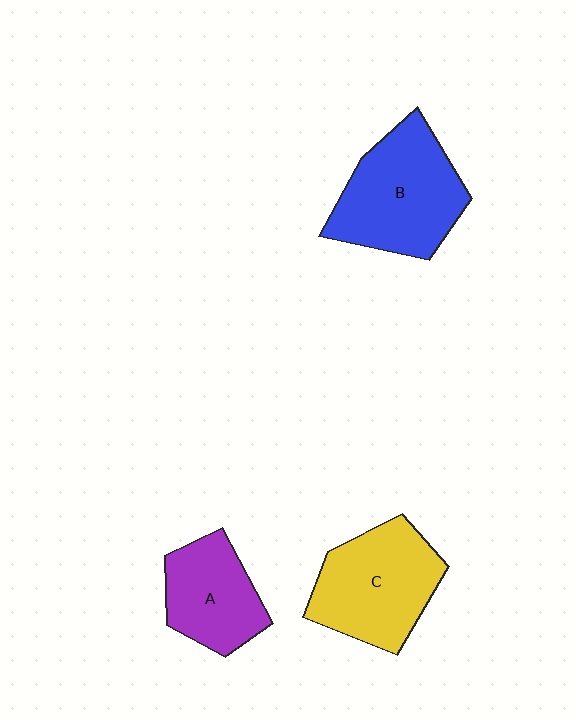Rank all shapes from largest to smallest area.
From largest to smallest: B (blue), C (yellow), A (purple).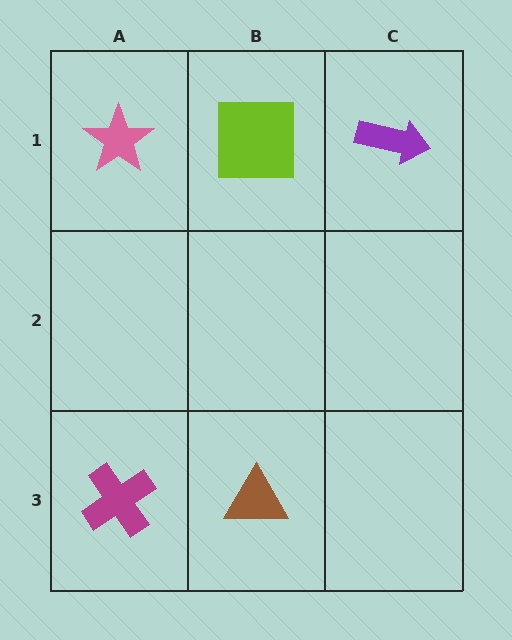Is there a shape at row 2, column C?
No, that cell is empty.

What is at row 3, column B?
A brown triangle.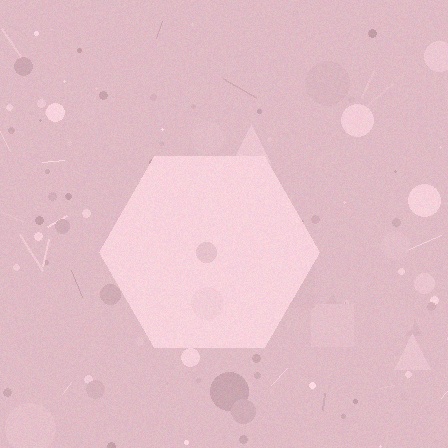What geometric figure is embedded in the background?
A hexagon is embedded in the background.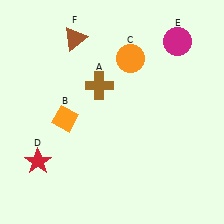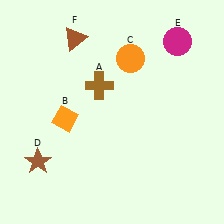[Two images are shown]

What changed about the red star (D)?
In Image 1, D is red. In Image 2, it changed to brown.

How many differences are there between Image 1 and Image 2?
There is 1 difference between the two images.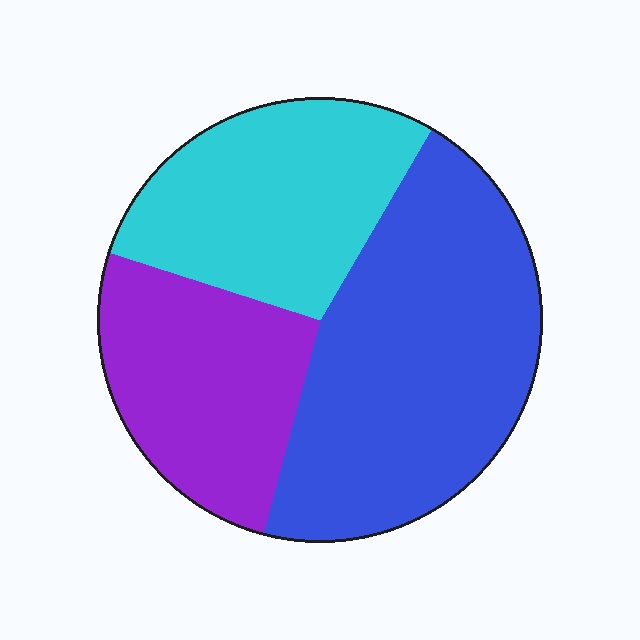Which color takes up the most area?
Blue, at roughly 45%.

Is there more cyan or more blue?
Blue.